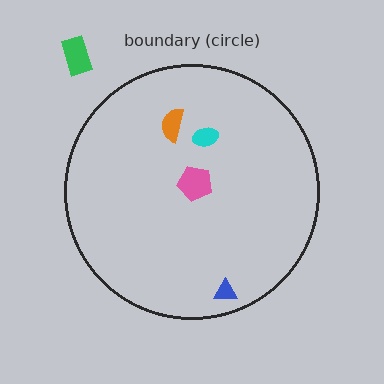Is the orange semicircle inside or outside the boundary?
Inside.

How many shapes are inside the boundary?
4 inside, 1 outside.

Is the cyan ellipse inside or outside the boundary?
Inside.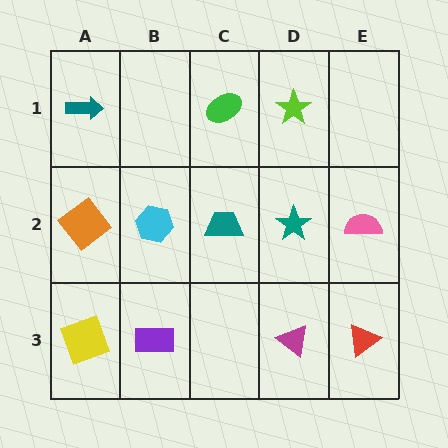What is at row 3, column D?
A magenta triangle.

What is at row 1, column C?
A green ellipse.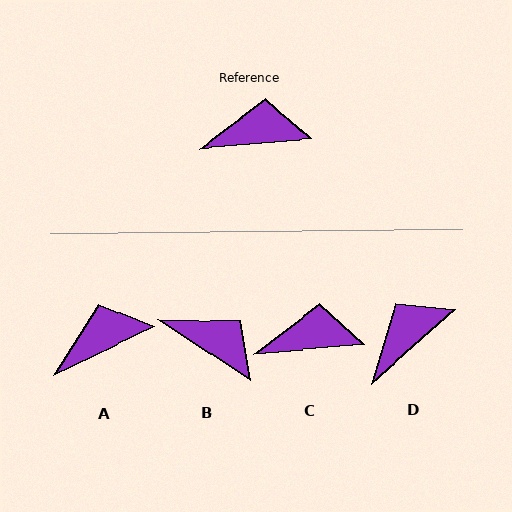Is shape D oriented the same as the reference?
No, it is off by about 37 degrees.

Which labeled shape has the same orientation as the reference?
C.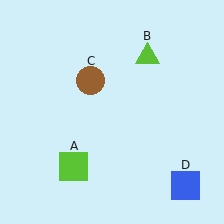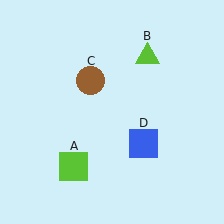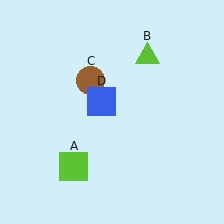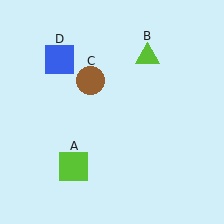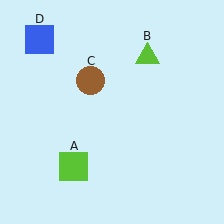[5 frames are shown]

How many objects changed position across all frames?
1 object changed position: blue square (object D).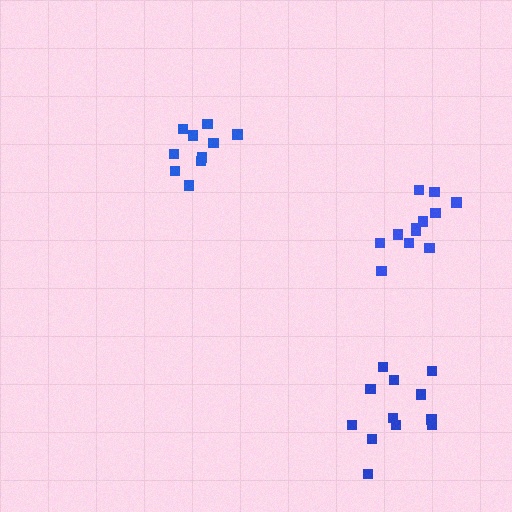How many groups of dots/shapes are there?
There are 3 groups.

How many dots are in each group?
Group 1: 10 dots, Group 2: 12 dots, Group 3: 12 dots (34 total).